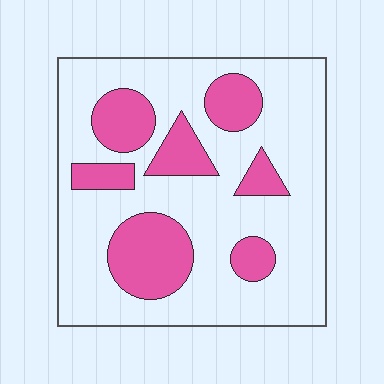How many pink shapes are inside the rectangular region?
7.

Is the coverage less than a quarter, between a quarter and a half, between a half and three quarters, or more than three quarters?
Between a quarter and a half.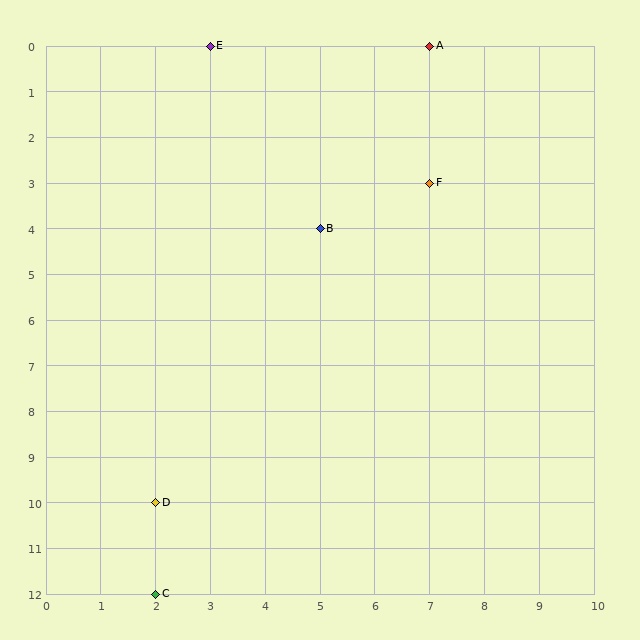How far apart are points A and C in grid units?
Points A and C are 5 columns and 12 rows apart (about 13.0 grid units diagonally).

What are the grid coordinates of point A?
Point A is at grid coordinates (7, 0).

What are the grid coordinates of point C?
Point C is at grid coordinates (2, 12).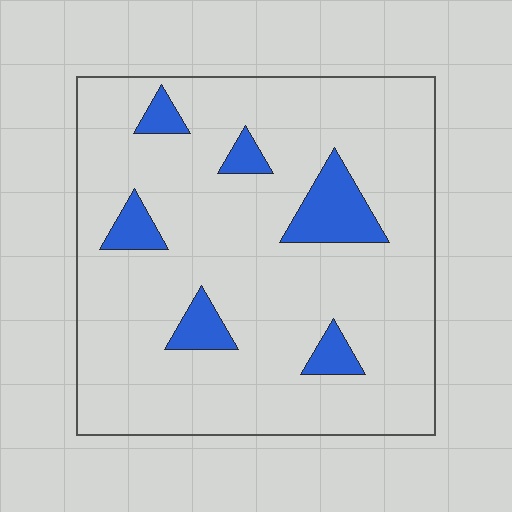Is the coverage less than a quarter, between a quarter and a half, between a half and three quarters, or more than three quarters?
Less than a quarter.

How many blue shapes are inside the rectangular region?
6.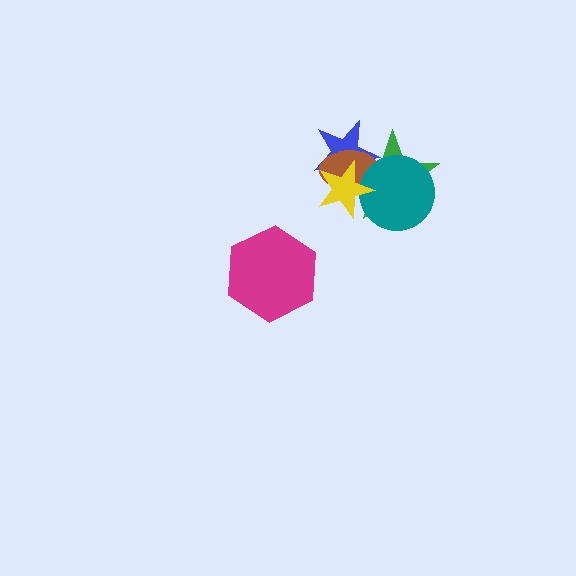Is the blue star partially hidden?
Yes, it is partially covered by another shape.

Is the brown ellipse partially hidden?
Yes, it is partially covered by another shape.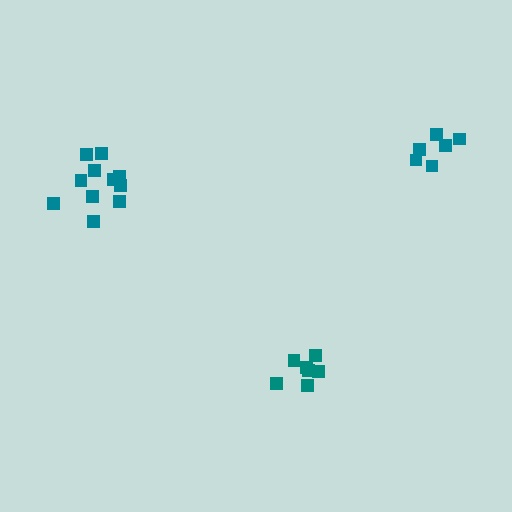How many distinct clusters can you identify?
There are 3 distinct clusters.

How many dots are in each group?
Group 1: 7 dots, Group 2: 6 dots, Group 3: 11 dots (24 total).